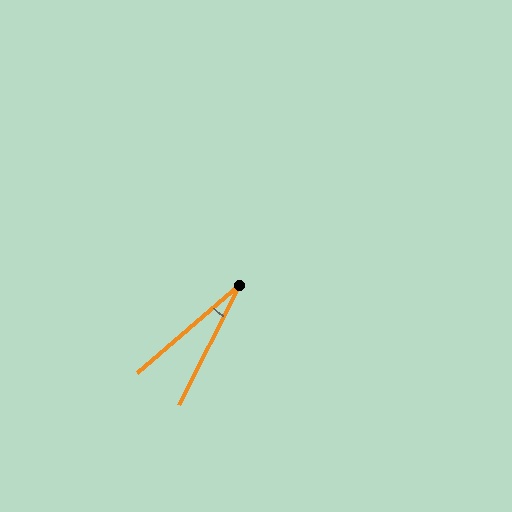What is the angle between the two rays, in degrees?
Approximately 22 degrees.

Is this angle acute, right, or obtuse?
It is acute.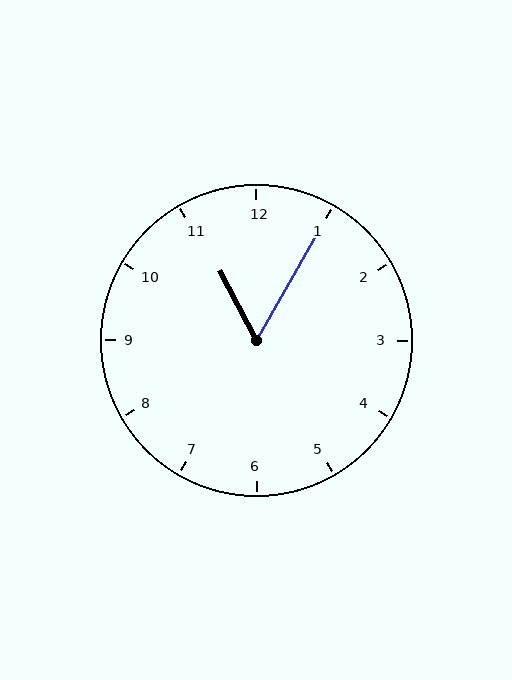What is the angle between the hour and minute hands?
Approximately 58 degrees.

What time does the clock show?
11:05.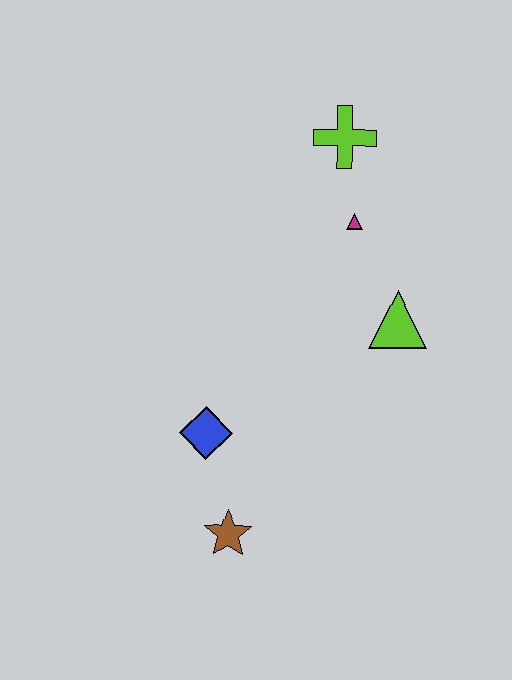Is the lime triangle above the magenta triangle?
No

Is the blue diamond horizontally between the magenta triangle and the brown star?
No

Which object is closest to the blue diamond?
The brown star is closest to the blue diamond.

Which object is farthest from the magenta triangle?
The brown star is farthest from the magenta triangle.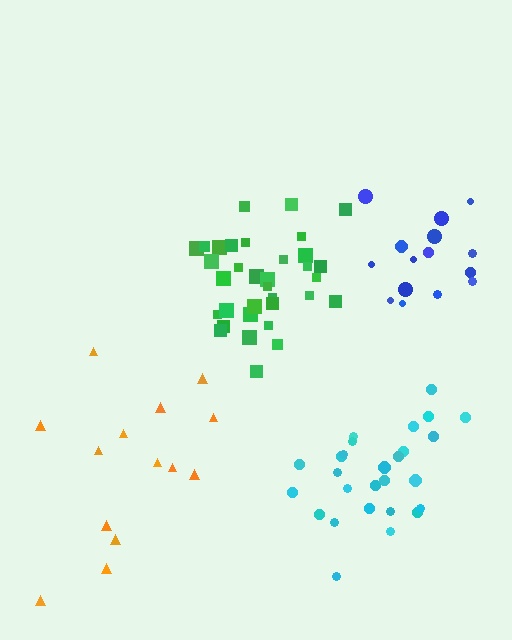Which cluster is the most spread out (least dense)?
Orange.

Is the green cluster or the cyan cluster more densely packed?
Green.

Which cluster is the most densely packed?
Green.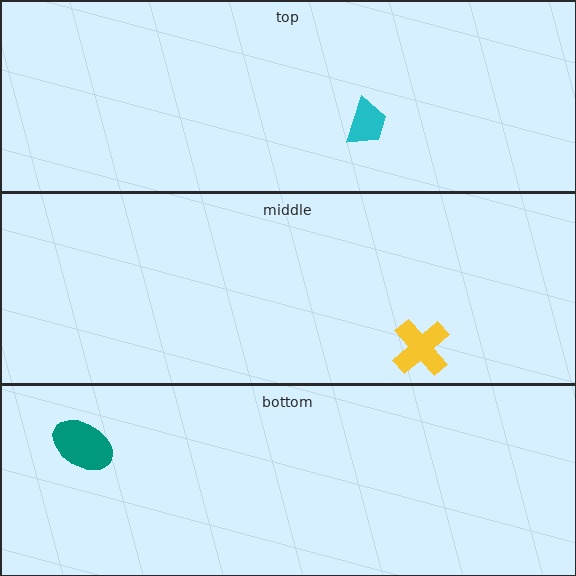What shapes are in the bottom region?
The teal ellipse.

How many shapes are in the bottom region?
1.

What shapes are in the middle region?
The yellow cross.